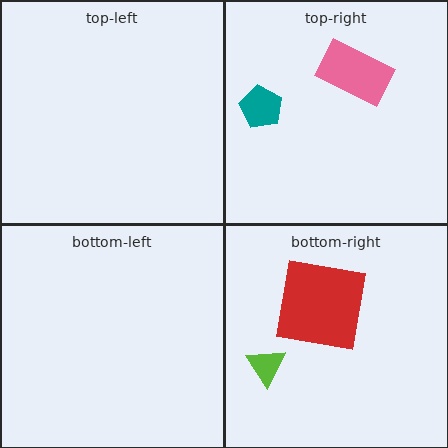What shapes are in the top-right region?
The pink rectangle, the teal pentagon.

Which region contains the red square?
The bottom-right region.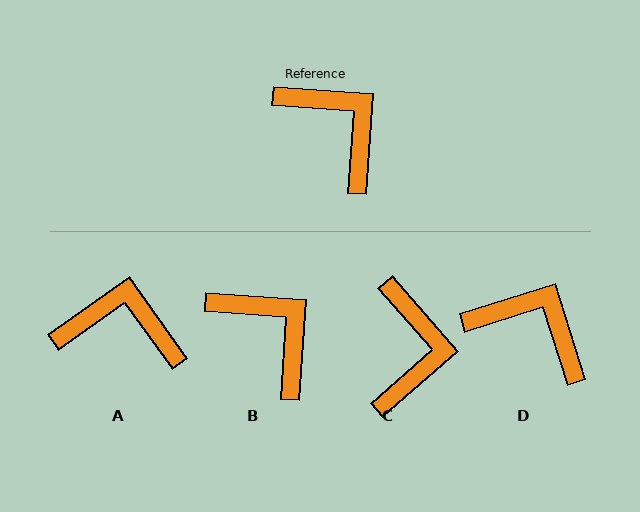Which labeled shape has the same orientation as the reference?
B.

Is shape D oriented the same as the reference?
No, it is off by about 22 degrees.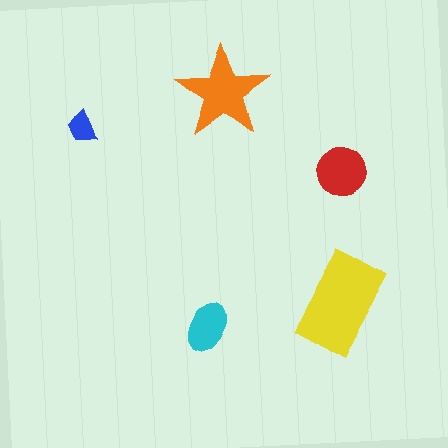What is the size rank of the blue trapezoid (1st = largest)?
5th.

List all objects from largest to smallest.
The yellow rectangle, the orange star, the red circle, the cyan ellipse, the blue trapezoid.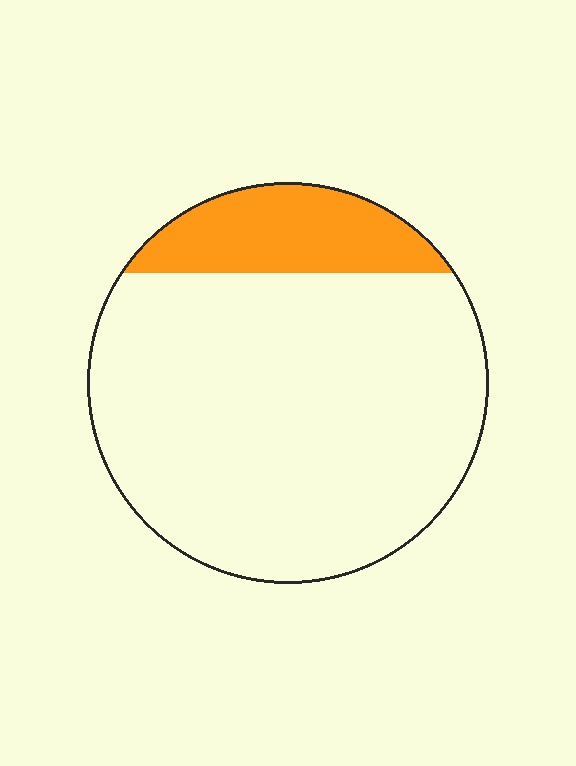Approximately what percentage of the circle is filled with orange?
Approximately 15%.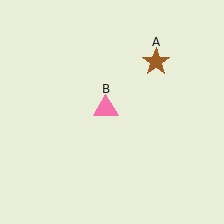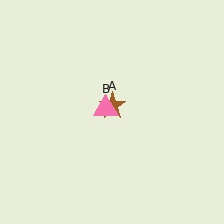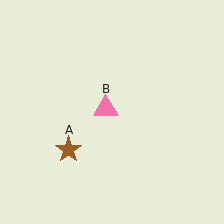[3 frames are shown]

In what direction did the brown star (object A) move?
The brown star (object A) moved down and to the left.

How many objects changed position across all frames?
1 object changed position: brown star (object A).